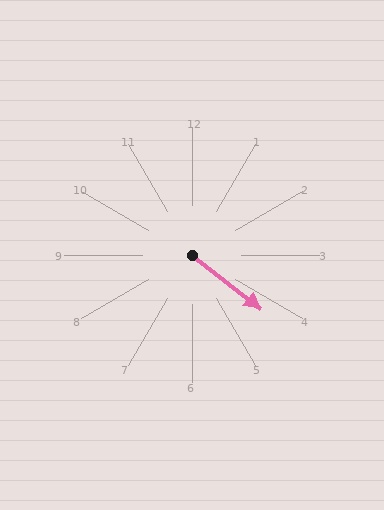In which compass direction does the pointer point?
Southeast.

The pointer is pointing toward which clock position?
Roughly 4 o'clock.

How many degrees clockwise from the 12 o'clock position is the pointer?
Approximately 128 degrees.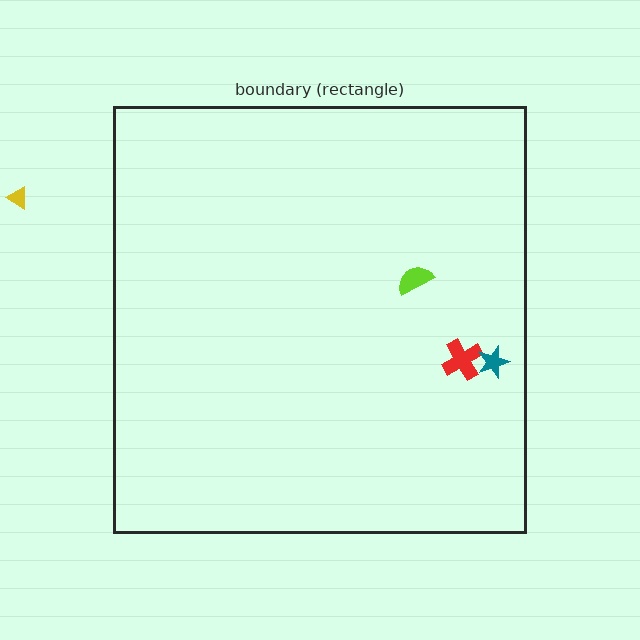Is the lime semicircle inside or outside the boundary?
Inside.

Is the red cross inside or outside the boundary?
Inside.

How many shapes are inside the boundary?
3 inside, 1 outside.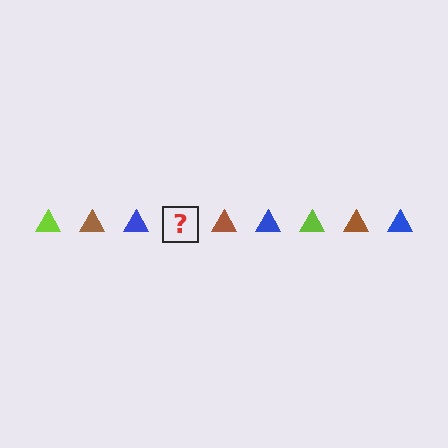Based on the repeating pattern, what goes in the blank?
The blank should be a lime triangle.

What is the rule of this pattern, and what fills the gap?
The rule is that the pattern cycles through lime, brown, blue triangles. The gap should be filled with a lime triangle.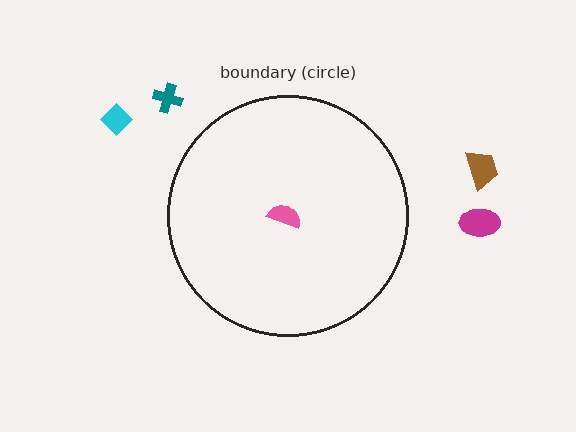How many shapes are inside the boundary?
1 inside, 4 outside.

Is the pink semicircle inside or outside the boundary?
Inside.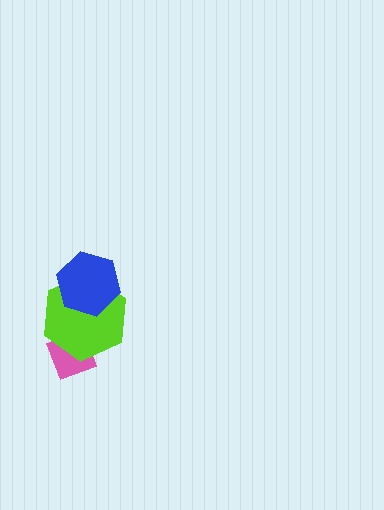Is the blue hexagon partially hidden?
No, no other shape covers it.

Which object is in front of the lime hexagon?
The blue hexagon is in front of the lime hexagon.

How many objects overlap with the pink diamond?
1 object overlaps with the pink diamond.